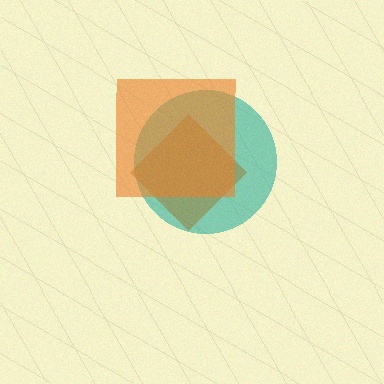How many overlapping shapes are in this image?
There are 3 overlapping shapes in the image.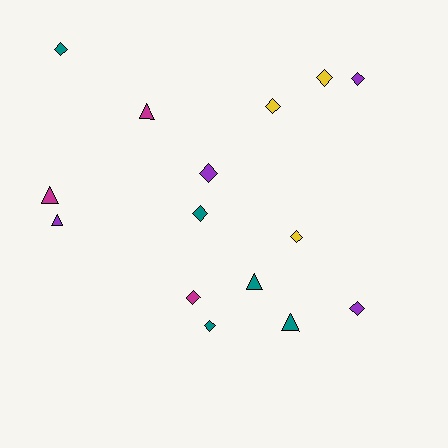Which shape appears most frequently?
Diamond, with 10 objects.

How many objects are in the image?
There are 15 objects.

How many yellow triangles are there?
There are no yellow triangles.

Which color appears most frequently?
Teal, with 5 objects.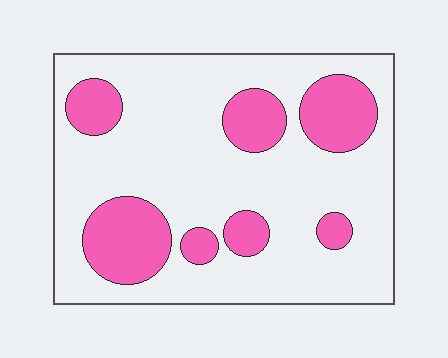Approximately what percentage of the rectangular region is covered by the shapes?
Approximately 25%.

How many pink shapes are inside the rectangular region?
7.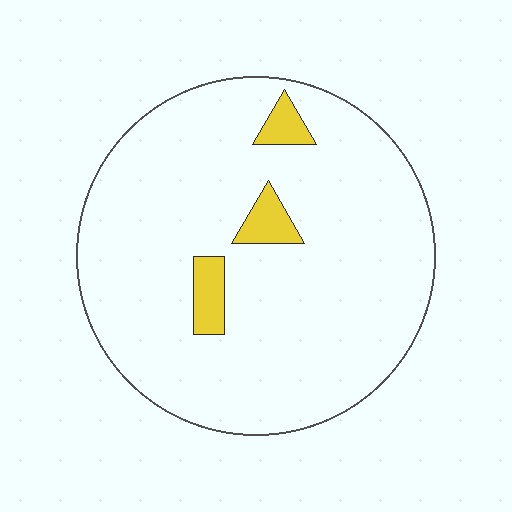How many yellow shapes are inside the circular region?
3.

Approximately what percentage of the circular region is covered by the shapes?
Approximately 5%.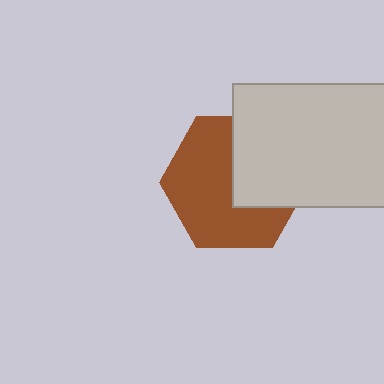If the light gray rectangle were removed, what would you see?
You would see the complete brown hexagon.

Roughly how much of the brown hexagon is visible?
About half of it is visible (roughly 61%).